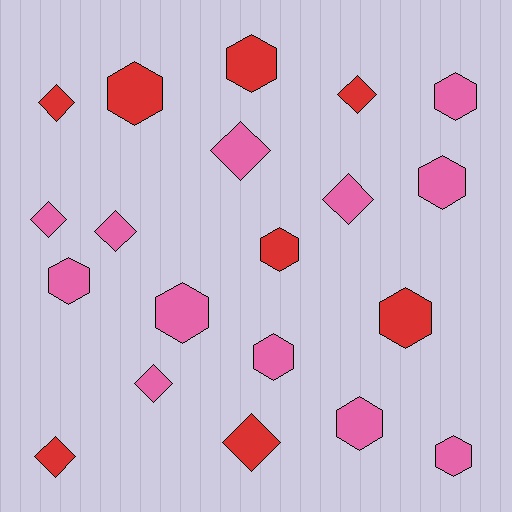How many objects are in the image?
There are 20 objects.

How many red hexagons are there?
There are 4 red hexagons.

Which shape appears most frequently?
Hexagon, with 11 objects.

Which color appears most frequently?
Pink, with 12 objects.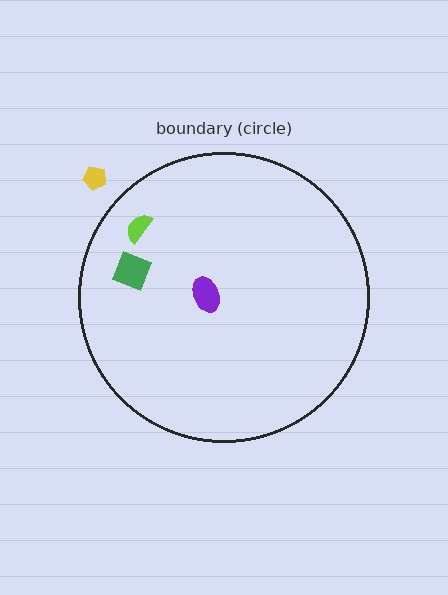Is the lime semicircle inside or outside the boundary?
Inside.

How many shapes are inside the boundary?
3 inside, 1 outside.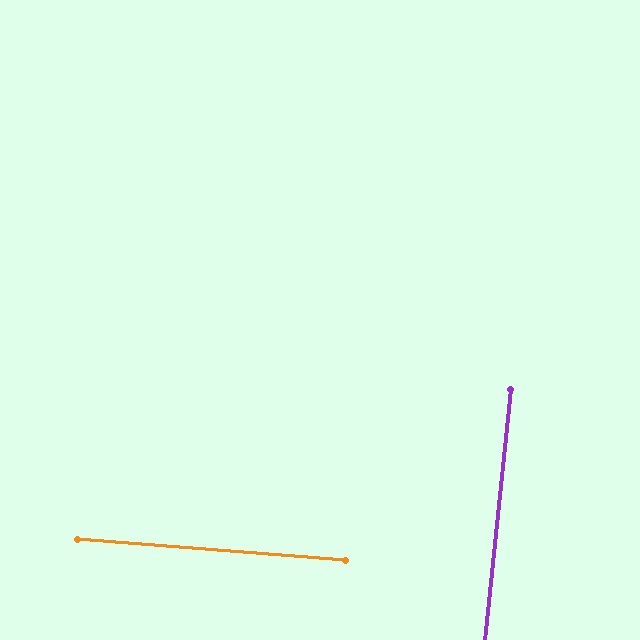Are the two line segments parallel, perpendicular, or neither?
Perpendicular — they meet at approximately 89°.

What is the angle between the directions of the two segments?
Approximately 89 degrees.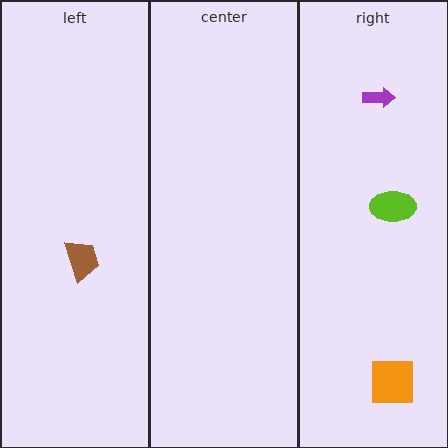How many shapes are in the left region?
1.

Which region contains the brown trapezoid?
The left region.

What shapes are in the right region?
The lime ellipse, the purple arrow, the orange square.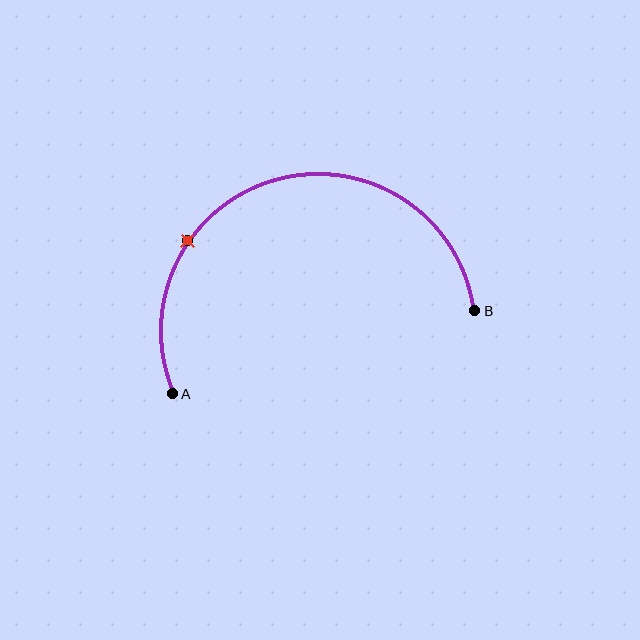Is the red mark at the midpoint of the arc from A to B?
No. The red mark lies on the arc but is closer to endpoint A. The arc midpoint would be at the point on the curve equidistant along the arc from both A and B.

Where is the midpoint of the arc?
The arc midpoint is the point on the curve farthest from the straight line joining A and B. It sits above that line.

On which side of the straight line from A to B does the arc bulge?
The arc bulges above the straight line connecting A and B.